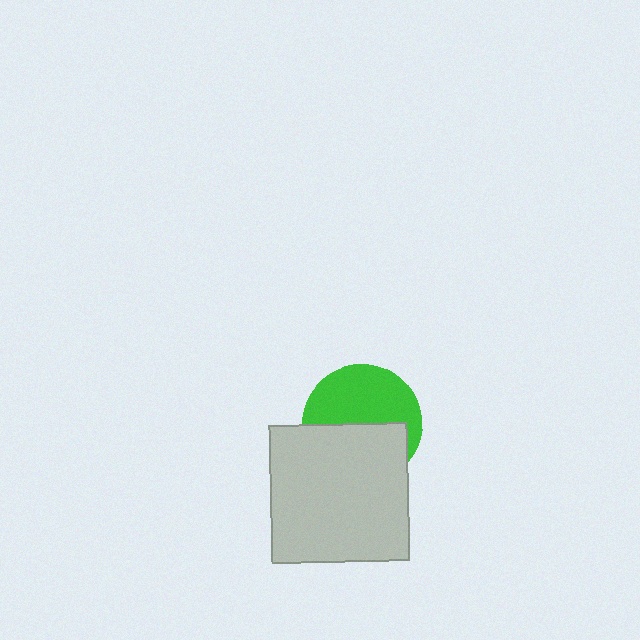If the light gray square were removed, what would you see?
You would see the complete green circle.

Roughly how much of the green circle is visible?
About half of it is visible (roughly 52%).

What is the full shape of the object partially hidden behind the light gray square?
The partially hidden object is a green circle.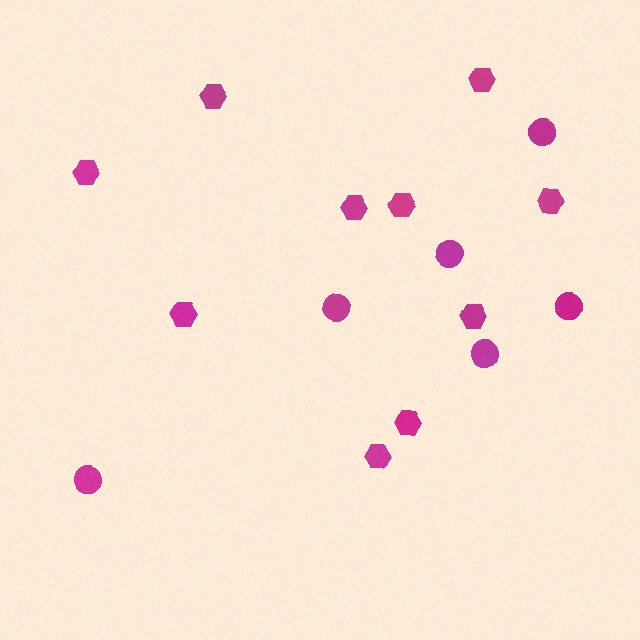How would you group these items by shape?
There are 2 groups: one group of hexagons (10) and one group of circles (6).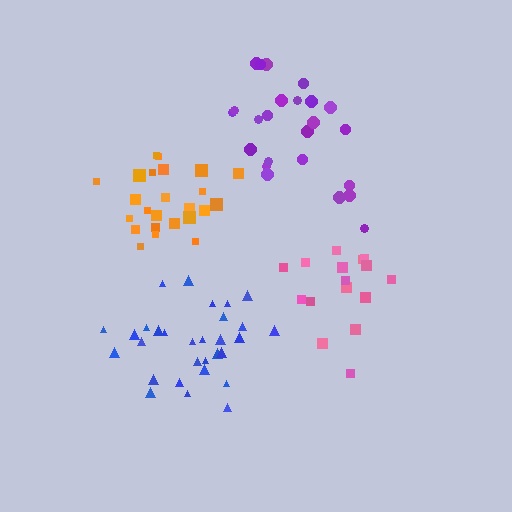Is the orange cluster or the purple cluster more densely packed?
Orange.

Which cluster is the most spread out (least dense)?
Pink.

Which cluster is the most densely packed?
Orange.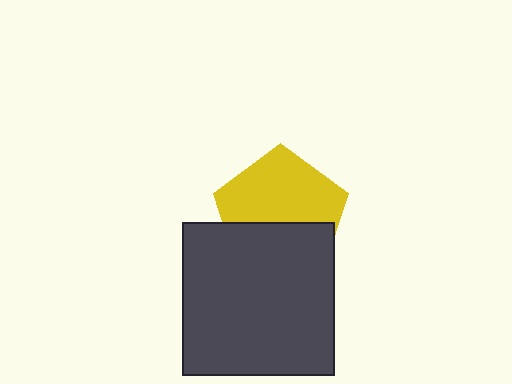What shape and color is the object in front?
The object in front is a dark gray square.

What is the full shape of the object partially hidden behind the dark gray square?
The partially hidden object is a yellow pentagon.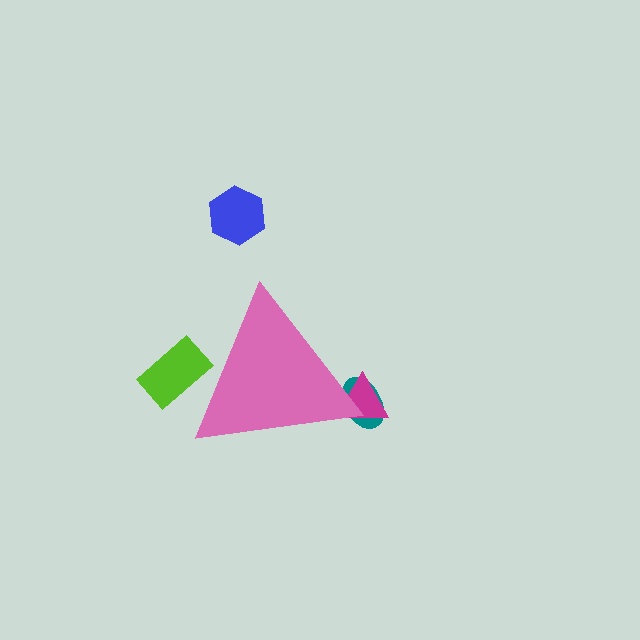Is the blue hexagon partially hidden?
No, the blue hexagon is fully visible.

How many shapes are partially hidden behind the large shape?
3 shapes are partially hidden.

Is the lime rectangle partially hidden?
Yes, the lime rectangle is partially hidden behind the pink triangle.